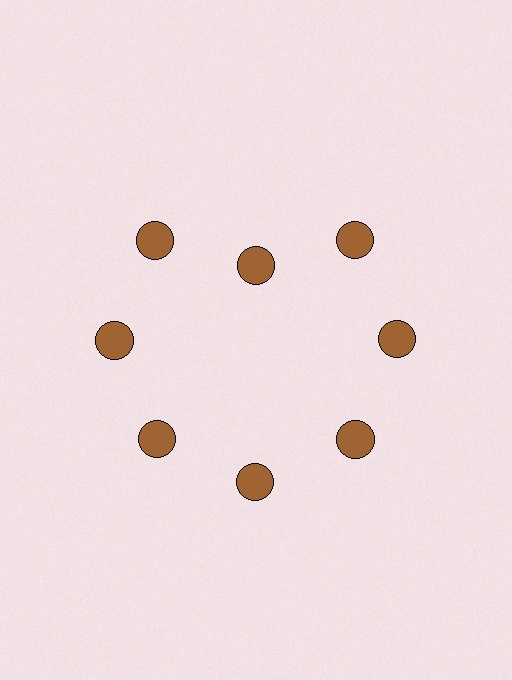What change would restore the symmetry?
The symmetry would be restored by moving it outward, back onto the ring so that all 8 circles sit at equal angles and equal distance from the center.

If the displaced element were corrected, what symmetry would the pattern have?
It would have 8-fold rotational symmetry — the pattern would map onto itself every 45 degrees.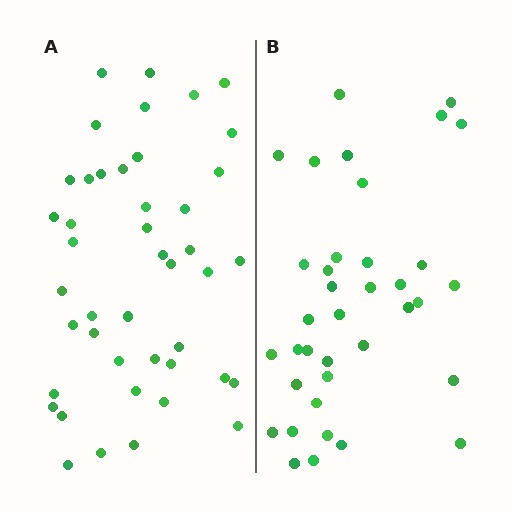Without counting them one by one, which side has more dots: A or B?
Region A (the left region) has more dots.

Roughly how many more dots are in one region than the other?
Region A has roughly 8 or so more dots than region B.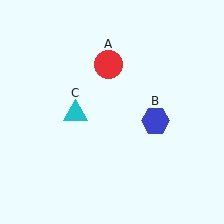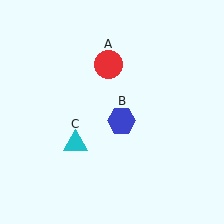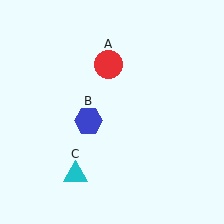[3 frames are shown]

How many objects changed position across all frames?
2 objects changed position: blue hexagon (object B), cyan triangle (object C).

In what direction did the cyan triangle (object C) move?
The cyan triangle (object C) moved down.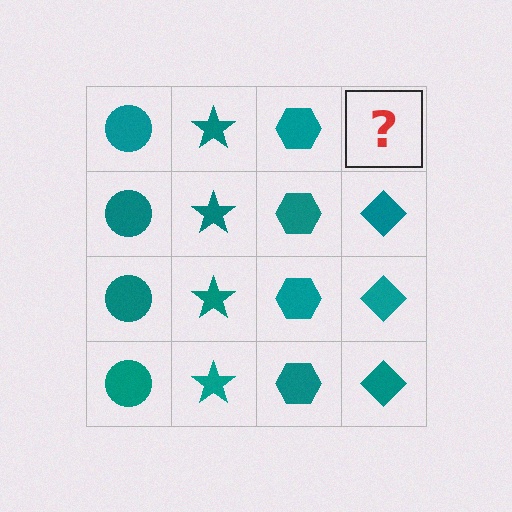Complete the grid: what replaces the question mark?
The question mark should be replaced with a teal diamond.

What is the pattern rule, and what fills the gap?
The rule is that each column has a consistent shape. The gap should be filled with a teal diamond.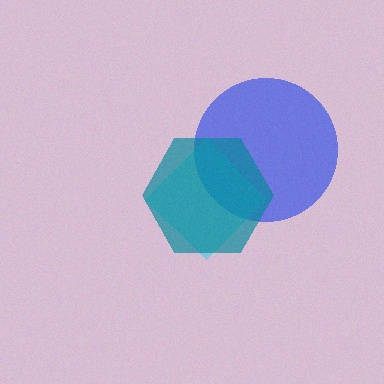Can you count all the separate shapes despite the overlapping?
Yes, there are 3 separate shapes.